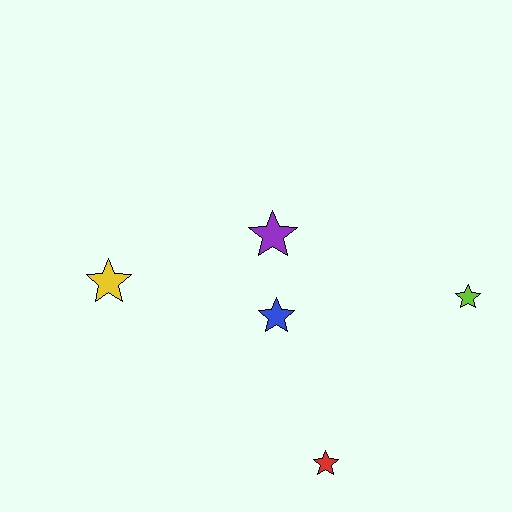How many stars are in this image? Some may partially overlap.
There are 5 stars.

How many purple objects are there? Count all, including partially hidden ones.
There is 1 purple object.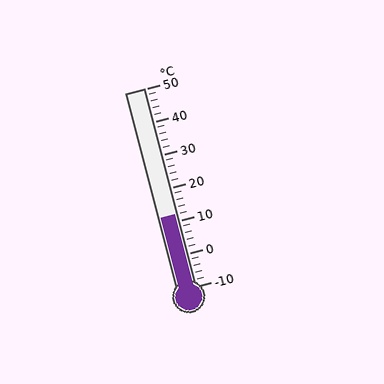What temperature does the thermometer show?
The thermometer shows approximately 12°C.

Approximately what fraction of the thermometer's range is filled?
The thermometer is filled to approximately 35% of its range.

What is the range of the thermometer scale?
The thermometer scale ranges from -10°C to 50°C.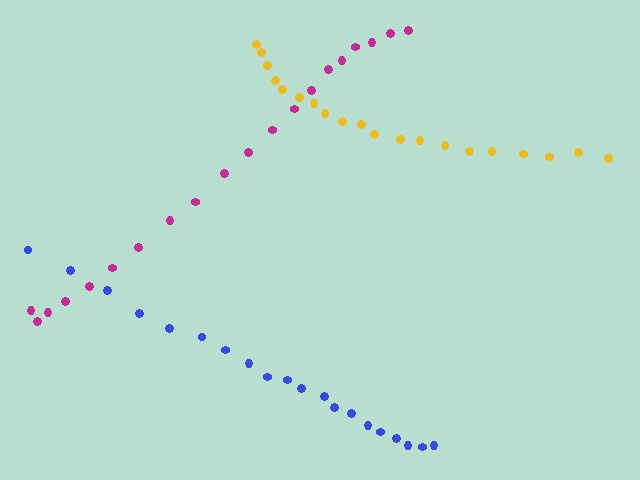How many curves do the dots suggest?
There are 3 distinct paths.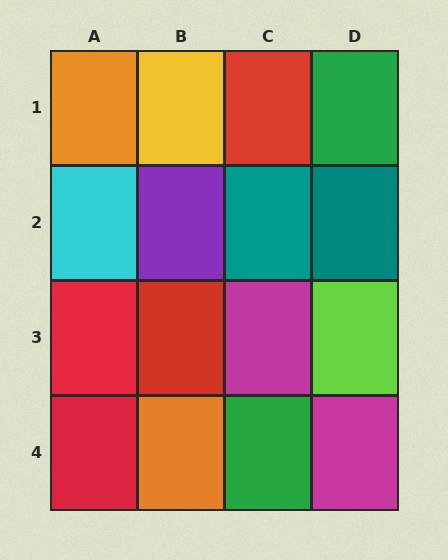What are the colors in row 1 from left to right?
Orange, yellow, red, green.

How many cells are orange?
2 cells are orange.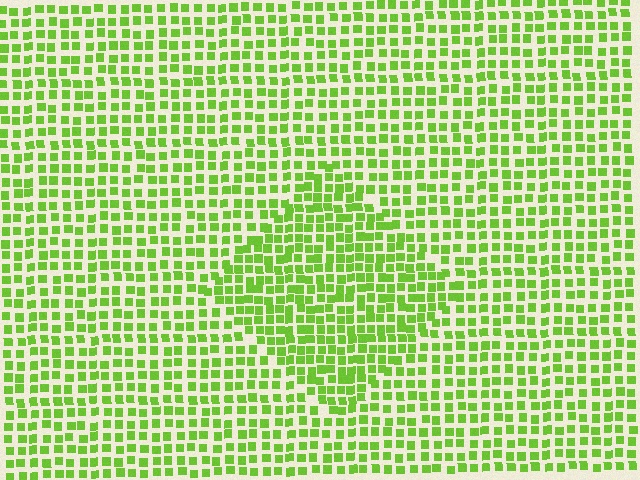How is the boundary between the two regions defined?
The boundary is defined by a change in element density (approximately 1.5x ratio). All elements are the same color, size, and shape.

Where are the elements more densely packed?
The elements are more densely packed inside the diamond boundary.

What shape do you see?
I see a diamond.